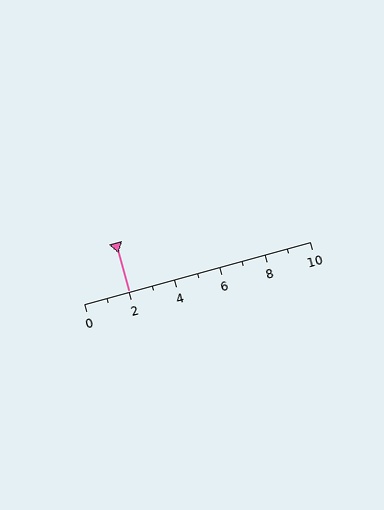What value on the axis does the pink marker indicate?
The marker indicates approximately 2.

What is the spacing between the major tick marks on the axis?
The major ticks are spaced 2 apart.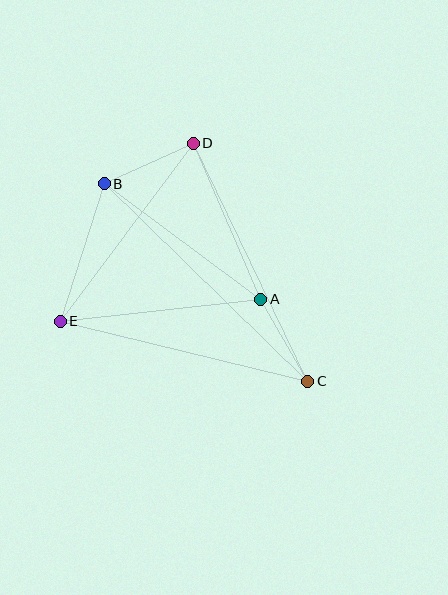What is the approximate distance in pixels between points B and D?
The distance between B and D is approximately 97 pixels.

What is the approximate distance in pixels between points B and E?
The distance between B and E is approximately 144 pixels.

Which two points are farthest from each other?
Points B and C are farthest from each other.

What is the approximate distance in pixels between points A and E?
The distance between A and E is approximately 201 pixels.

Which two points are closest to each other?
Points A and C are closest to each other.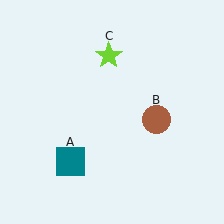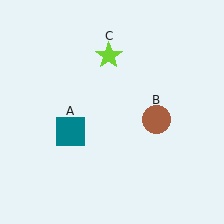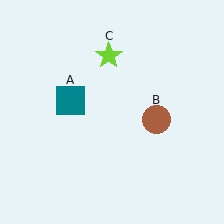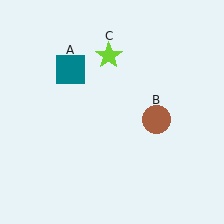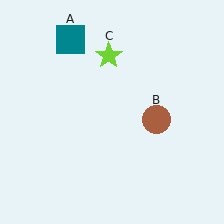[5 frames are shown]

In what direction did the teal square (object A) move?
The teal square (object A) moved up.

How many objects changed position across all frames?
1 object changed position: teal square (object A).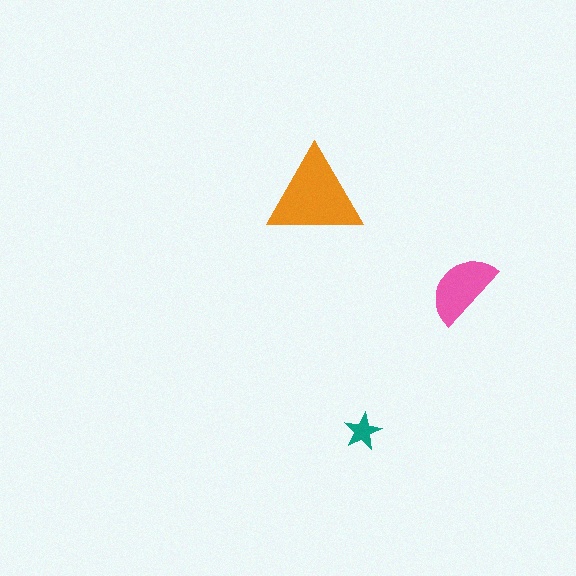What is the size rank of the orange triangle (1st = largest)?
1st.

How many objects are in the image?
There are 3 objects in the image.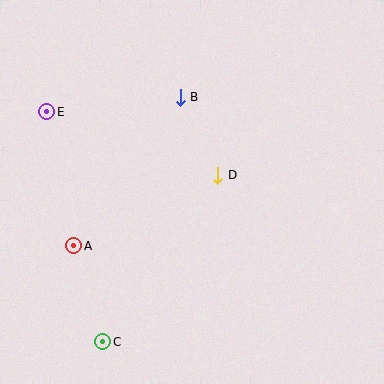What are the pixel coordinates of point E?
Point E is at (47, 112).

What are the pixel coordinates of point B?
Point B is at (180, 97).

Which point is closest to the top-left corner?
Point E is closest to the top-left corner.